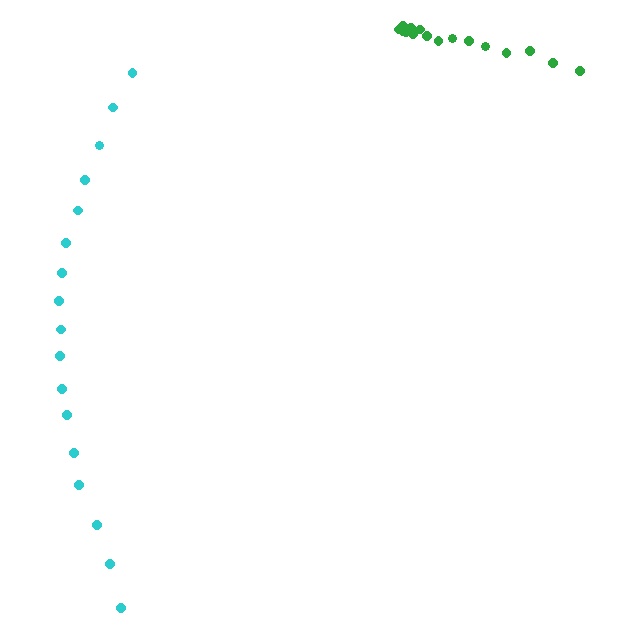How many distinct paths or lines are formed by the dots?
There are 2 distinct paths.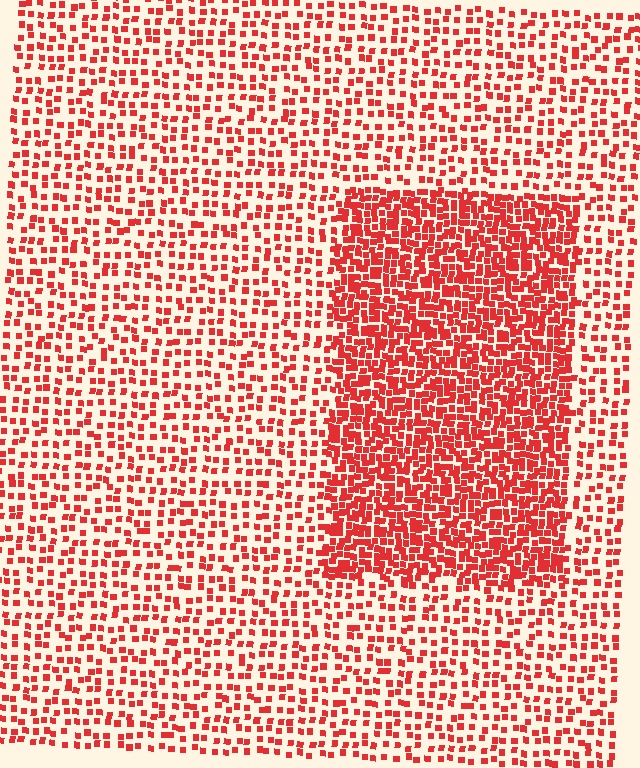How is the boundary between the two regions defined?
The boundary is defined by a change in element density (approximately 2.2x ratio). All elements are the same color, size, and shape.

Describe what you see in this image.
The image contains small red elements arranged at two different densities. A rectangle-shaped region is visible where the elements are more densely packed than the surrounding area.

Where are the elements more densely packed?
The elements are more densely packed inside the rectangle boundary.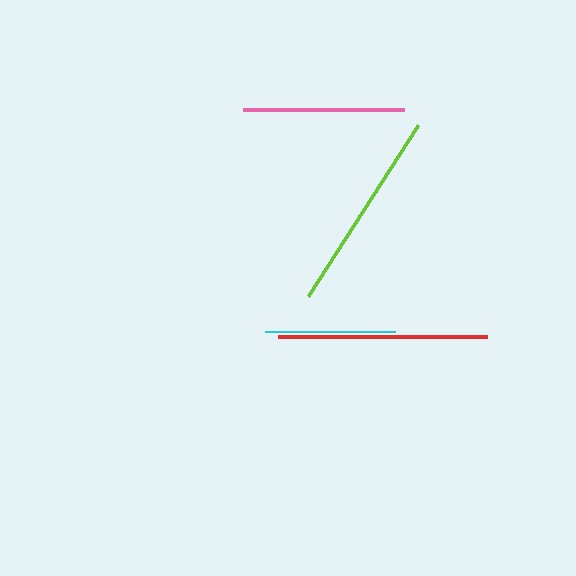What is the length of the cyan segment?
The cyan segment is approximately 129 pixels long.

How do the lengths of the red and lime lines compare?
The red and lime lines are approximately the same length.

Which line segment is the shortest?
The cyan line is the shortest at approximately 129 pixels.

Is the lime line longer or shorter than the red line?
The red line is longer than the lime line.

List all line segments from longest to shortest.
From longest to shortest: red, lime, pink, cyan.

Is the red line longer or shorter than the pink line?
The red line is longer than the pink line.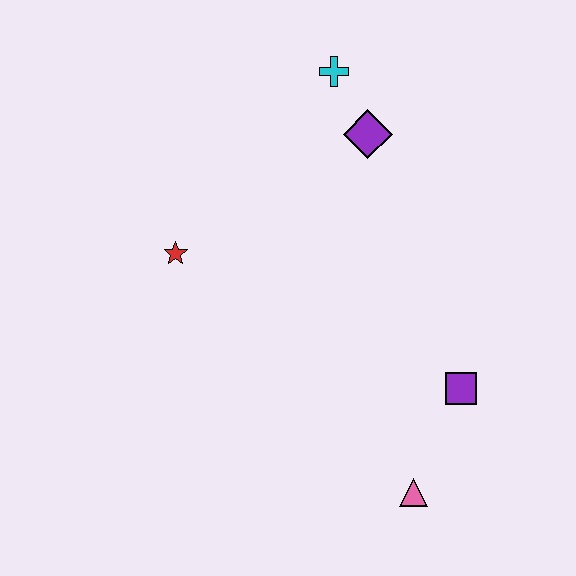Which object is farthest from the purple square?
The cyan cross is farthest from the purple square.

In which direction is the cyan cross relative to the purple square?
The cyan cross is above the purple square.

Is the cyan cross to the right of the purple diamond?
No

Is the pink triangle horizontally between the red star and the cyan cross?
No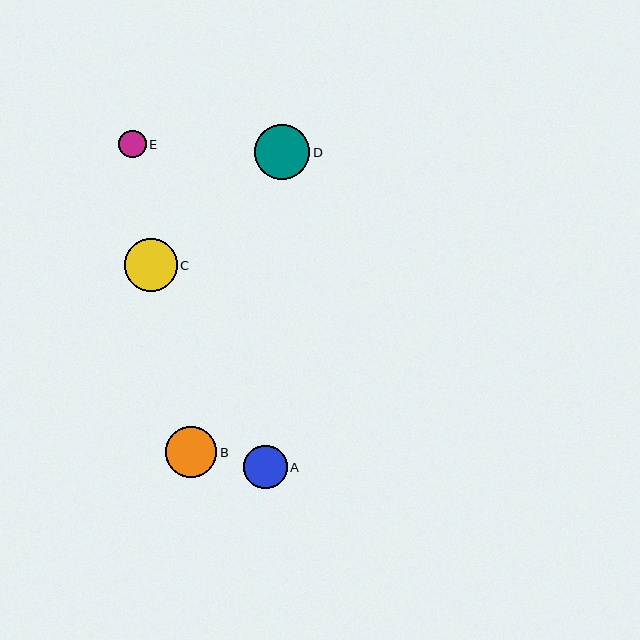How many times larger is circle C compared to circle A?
Circle C is approximately 1.2 times the size of circle A.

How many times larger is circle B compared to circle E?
Circle B is approximately 1.9 times the size of circle E.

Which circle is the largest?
Circle D is the largest with a size of approximately 56 pixels.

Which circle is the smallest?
Circle E is the smallest with a size of approximately 27 pixels.